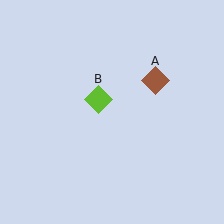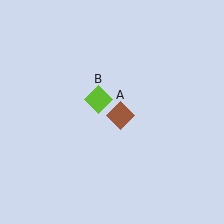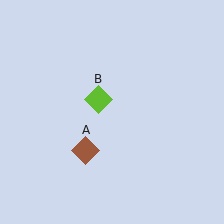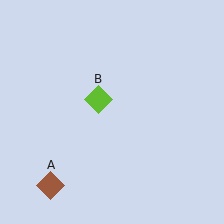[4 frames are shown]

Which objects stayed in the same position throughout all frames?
Lime diamond (object B) remained stationary.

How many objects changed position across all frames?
1 object changed position: brown diamond (object A).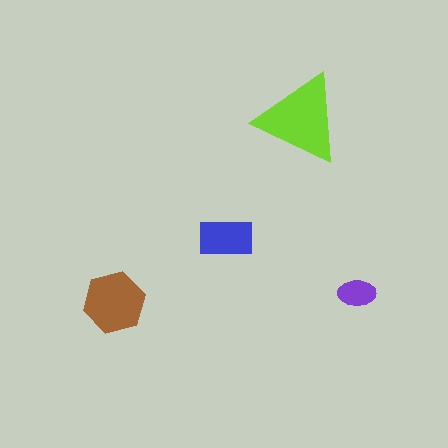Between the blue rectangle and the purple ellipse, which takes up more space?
The blue rectangle.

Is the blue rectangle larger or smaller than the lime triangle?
Smaller.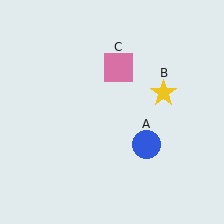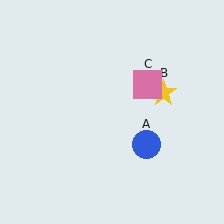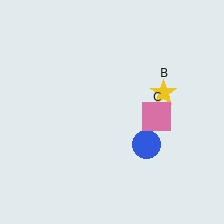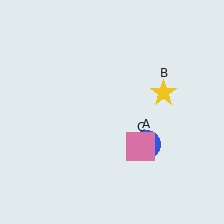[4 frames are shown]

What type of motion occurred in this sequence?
The pink square (object C) rotated clockwise around the center of the scene.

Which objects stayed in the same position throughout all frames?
Blue circle (object A) and yellow star (object B) remained stationary.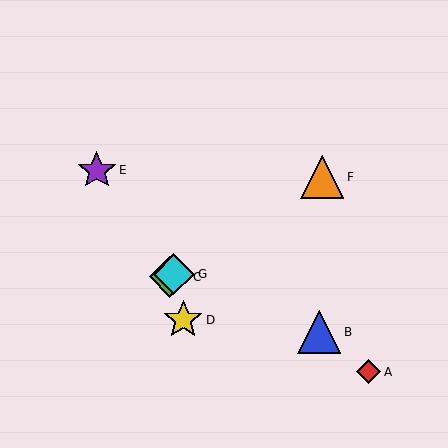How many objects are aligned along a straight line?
3 objects (C, F, G) are aligned along a straight line.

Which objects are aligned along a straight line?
Objects C, F, G are aligned along a straight line.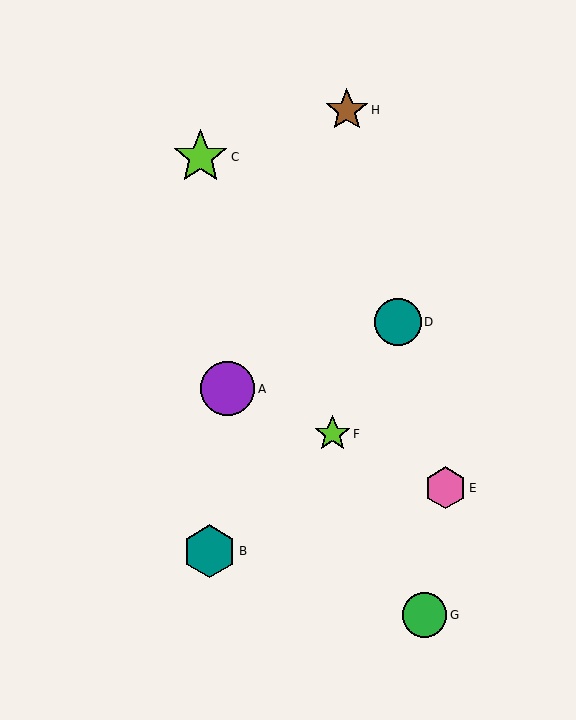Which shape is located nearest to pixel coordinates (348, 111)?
The brown star (labeled H) at (347, 110) is nearest to that location.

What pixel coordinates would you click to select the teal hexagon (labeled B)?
Click at (209, 551) to select the teal hexagon B.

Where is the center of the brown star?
The center of the brown star is at (347, 110).